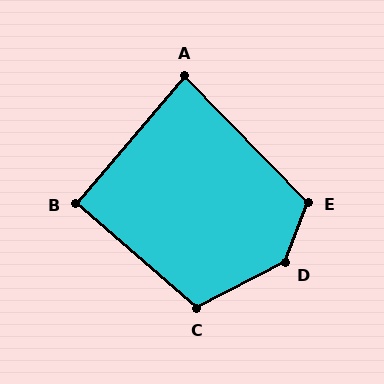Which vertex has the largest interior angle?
D, at approximately 139 degrees.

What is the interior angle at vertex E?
Approximately 115 degrees (obtuse).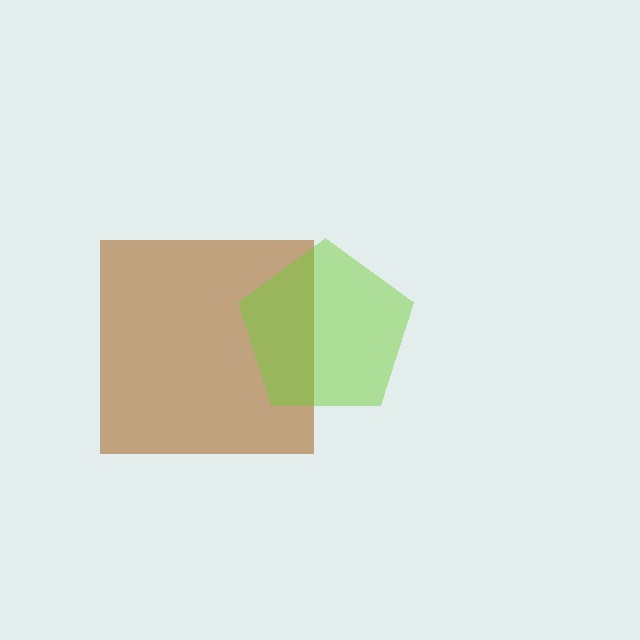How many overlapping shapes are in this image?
There are 2 overlapping shapes in the image.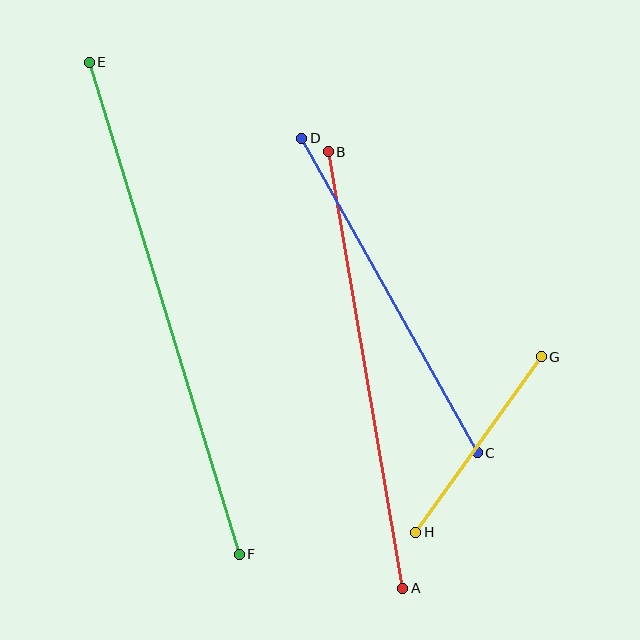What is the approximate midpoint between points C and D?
The midpoint is at approximately (390, 295) pixels.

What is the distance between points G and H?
The distance is approximately 216 pixels.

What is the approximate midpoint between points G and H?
The midpoint is at approximately (478, 445) pixels.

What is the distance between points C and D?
The distance is approximately 360 pixels.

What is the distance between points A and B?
The distance is approximately 442 pixels.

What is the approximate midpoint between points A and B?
The midpoint is at approximately (366, 370) pixels.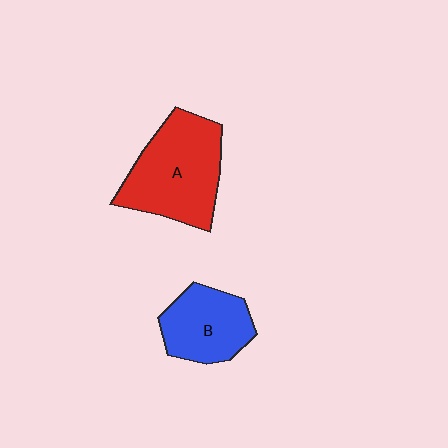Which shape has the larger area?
Shape A (red).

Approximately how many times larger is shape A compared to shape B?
Approximately 1.5 times.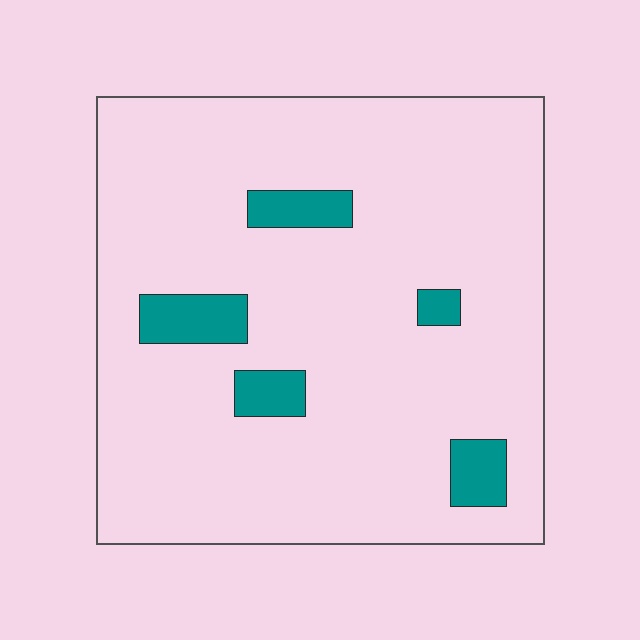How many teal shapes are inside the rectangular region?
5.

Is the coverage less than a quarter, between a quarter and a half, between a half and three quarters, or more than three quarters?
Less than a quarter.